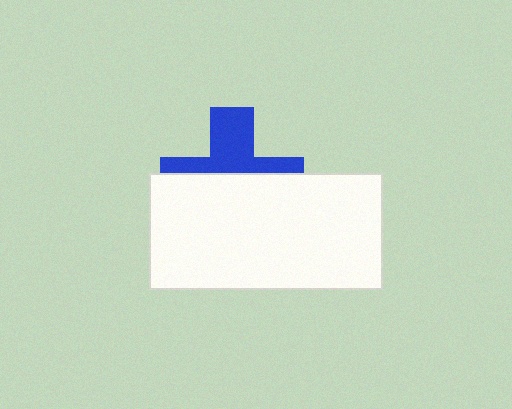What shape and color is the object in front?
The object in front is a white rectangle.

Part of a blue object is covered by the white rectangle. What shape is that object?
It is a cross.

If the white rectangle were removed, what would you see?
You would see the complete blue cross.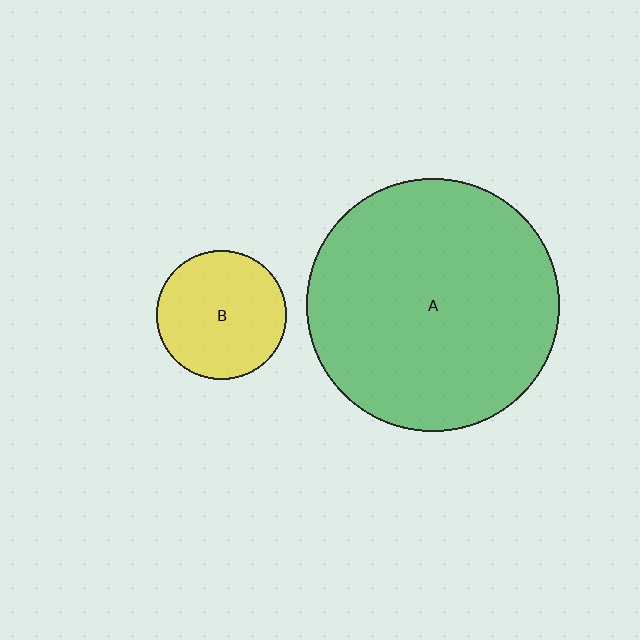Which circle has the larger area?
Circle A (green).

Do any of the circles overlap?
No, none of the circles overlap.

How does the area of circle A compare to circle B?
Approximately 3.8 times.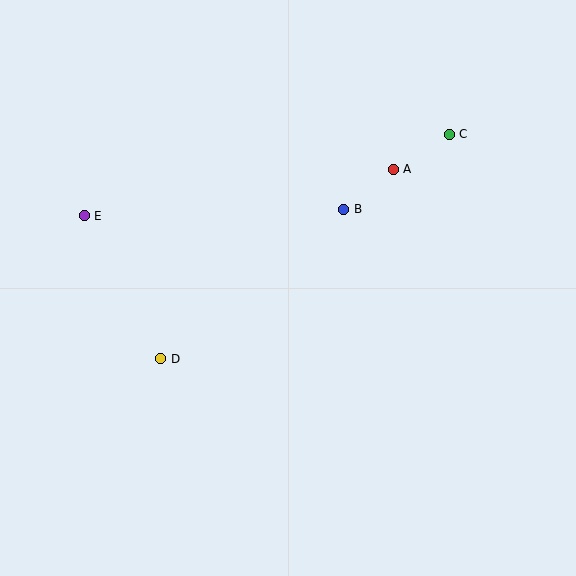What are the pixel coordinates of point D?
Point D is at (161, 359).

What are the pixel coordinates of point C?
Point C is at (449, 134).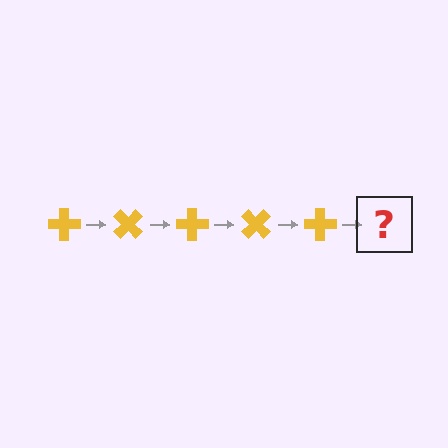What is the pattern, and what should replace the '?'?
The pattern is that the cross rotates 45 degrees each step. The '?' should be a yellow cross rotated 225 degrees.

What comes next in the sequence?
The next element should be a yellow cross rotated 225 degrees.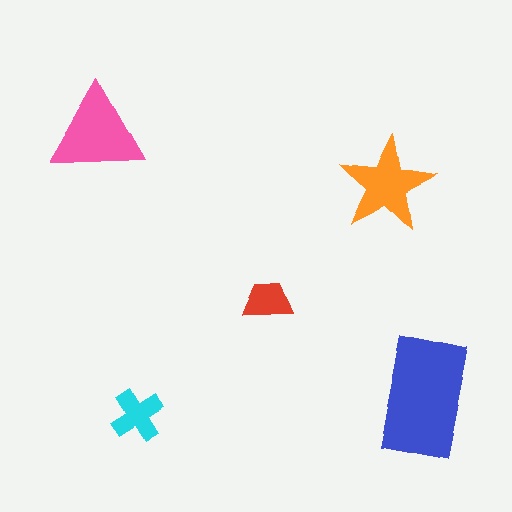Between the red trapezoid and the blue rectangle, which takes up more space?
The blue rectangle.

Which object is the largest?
The blue rectangle.